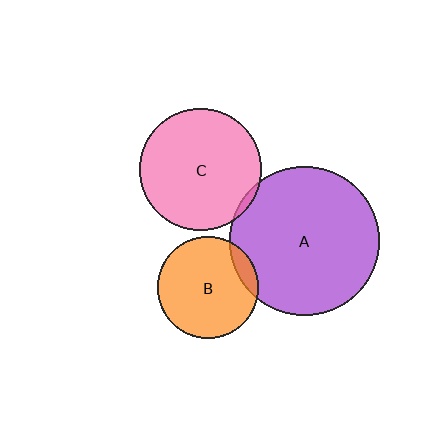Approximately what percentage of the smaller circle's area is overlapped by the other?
Approximately 5%.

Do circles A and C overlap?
Yes.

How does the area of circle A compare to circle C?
Approximately 1.5 times.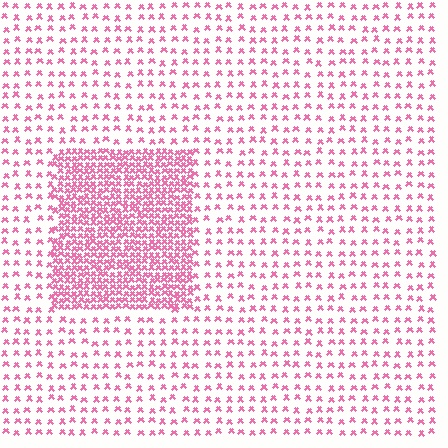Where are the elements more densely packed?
The elements are more densely packed inside the rectangle boundary.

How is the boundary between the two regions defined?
The boundary is defined by a change in element density (approximately 3.0x ratio). All elements are the same color, size, and shape.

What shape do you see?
I see a rectangle.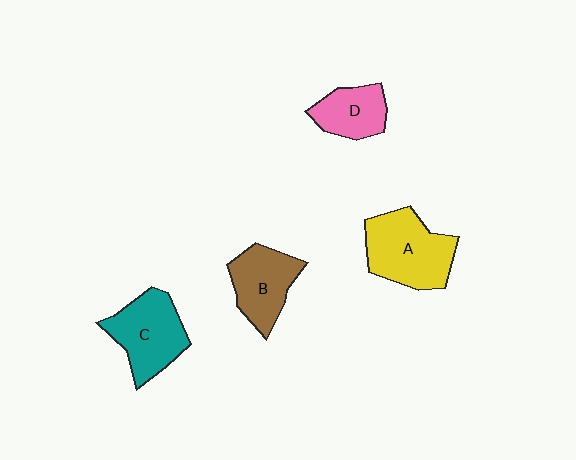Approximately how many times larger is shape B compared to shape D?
Approximately 1.3 times.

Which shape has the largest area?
Shape A (yellow).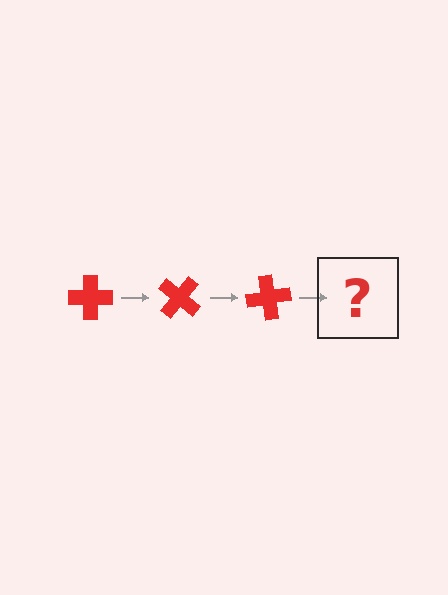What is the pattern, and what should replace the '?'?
The pattern is that the cross rotates 40 degrees each step. The '?' should be a red cross rotated 120 degrees.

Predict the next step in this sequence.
The next step is a red cross rotated 120 degrees.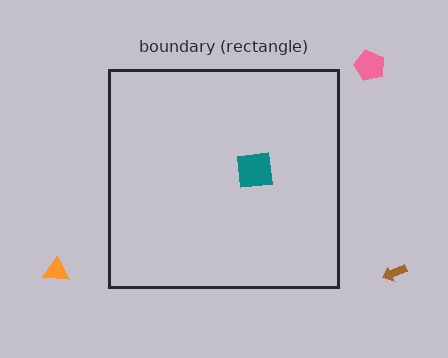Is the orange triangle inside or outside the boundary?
Outside.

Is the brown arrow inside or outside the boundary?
Outside.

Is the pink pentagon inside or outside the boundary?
Outside.